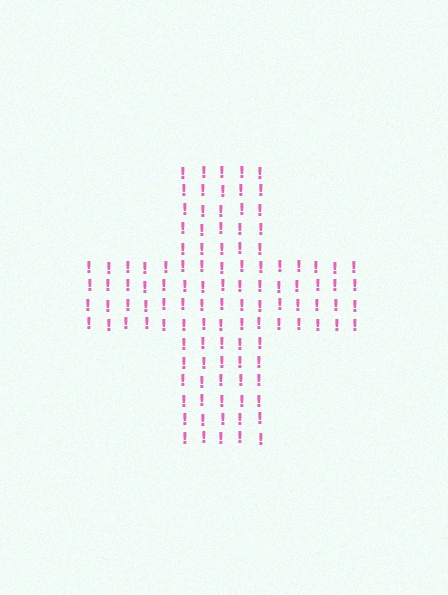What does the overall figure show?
The overall figure shows a cross.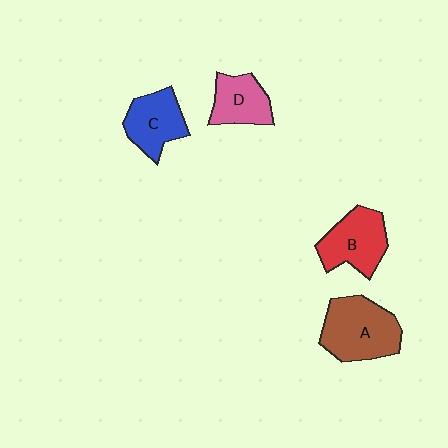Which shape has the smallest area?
Shape D (pink).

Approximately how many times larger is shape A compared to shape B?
Approximately 1.2 times.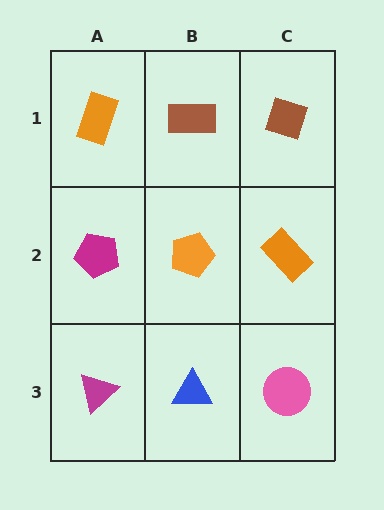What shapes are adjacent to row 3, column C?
An orange rectangle (row 2, column C), a blue triangle (row 3, column B).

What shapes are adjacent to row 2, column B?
A brown rectangle (row 1, column B), a blue triangle (row 3, column B), a magenta pentagon (row 2, column A), an orange rectangle (row 2, column C).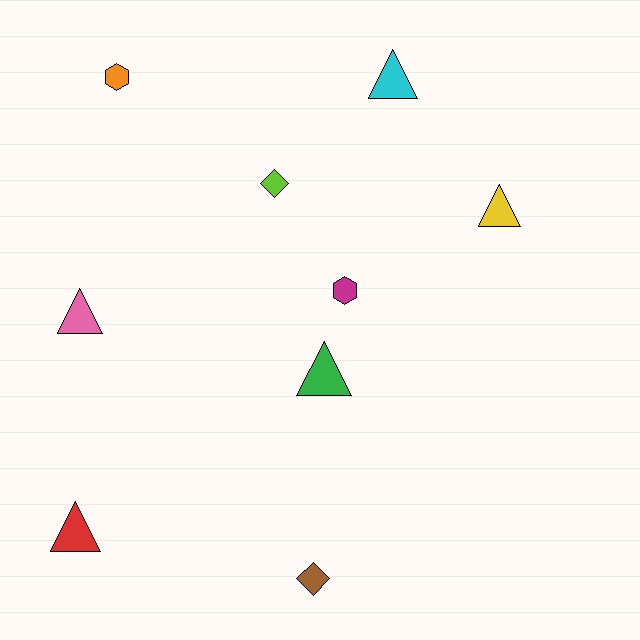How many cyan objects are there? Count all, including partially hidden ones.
There is 1 cyan object.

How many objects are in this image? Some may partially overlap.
There are 9 objects.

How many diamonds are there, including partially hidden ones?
There are 2 diamonds.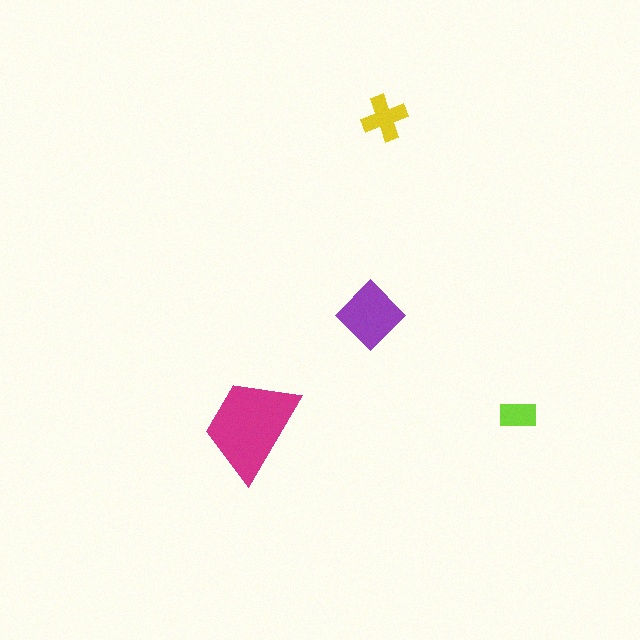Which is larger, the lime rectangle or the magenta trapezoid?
The magenta trapezoid.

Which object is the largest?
The magenta trapezoid.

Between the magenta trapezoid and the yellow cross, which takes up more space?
The magenta trapezoid.